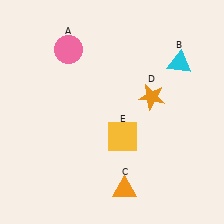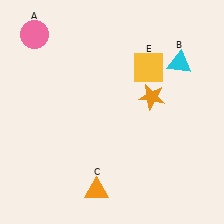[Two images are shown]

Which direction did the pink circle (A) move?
The pink circle (A) moved left.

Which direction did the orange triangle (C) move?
The orange triangle (C) moved left.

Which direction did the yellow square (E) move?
The yellow square (E) moved up.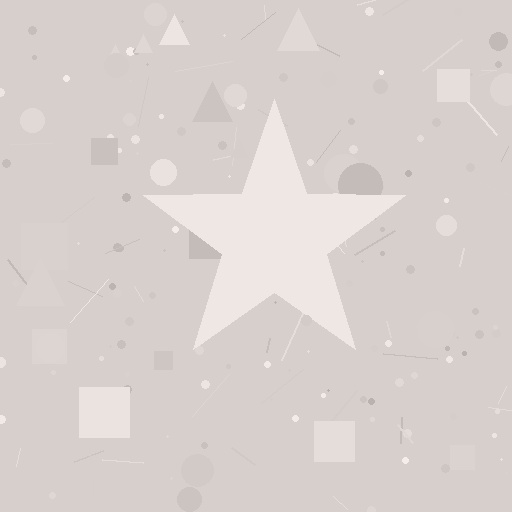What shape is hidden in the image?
A star is hidden in the image.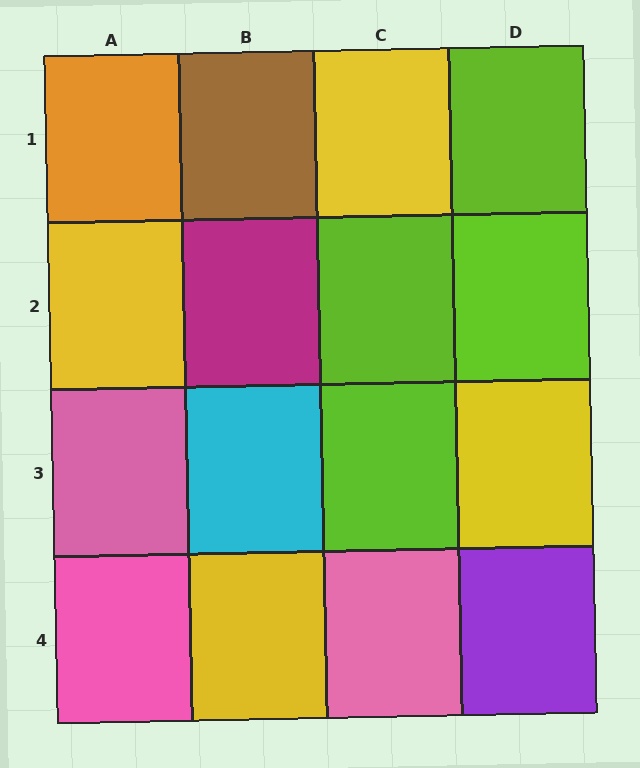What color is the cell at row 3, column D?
Yellow.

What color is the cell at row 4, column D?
Purple.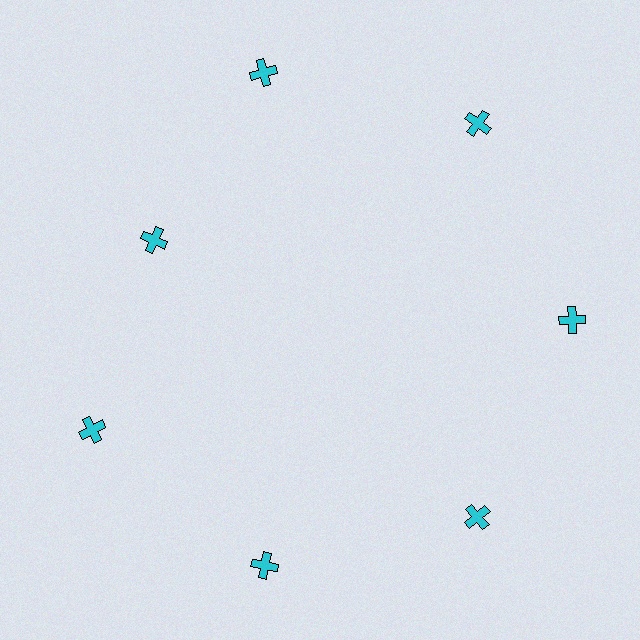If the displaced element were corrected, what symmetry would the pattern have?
It would have 7-fold rotational symmetry — the pattern would map onto itself every 51 degrees.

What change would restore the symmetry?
The symmetry would be restored by moving it outward, back onto the ring so that all 7 crosses sit at equal angles and equal distance from the center.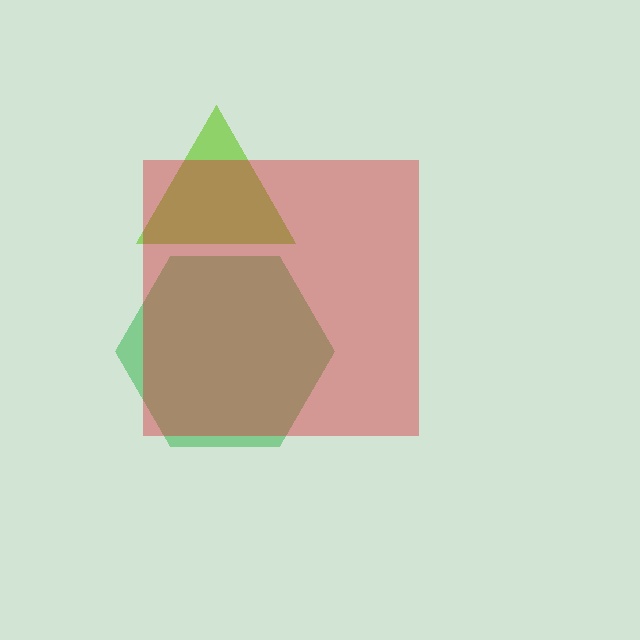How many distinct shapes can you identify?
There are 3 distinct shapes: a lime triangle, a green hexagon, a red square.